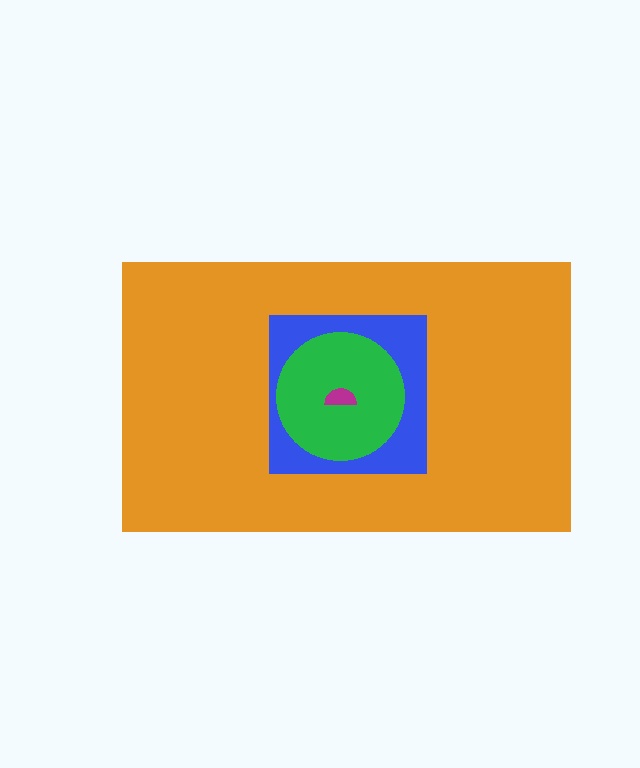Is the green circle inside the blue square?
Yes.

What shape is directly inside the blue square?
The green circle.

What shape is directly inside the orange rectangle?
The blue square.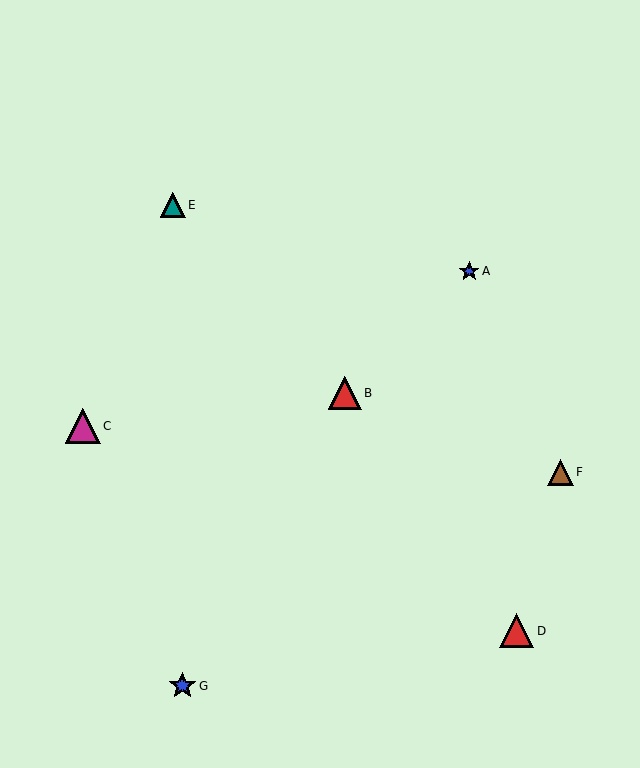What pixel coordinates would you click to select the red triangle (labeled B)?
Click at (345, 393) to select the red triangle B.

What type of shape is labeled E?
Shape E is a teal triangle.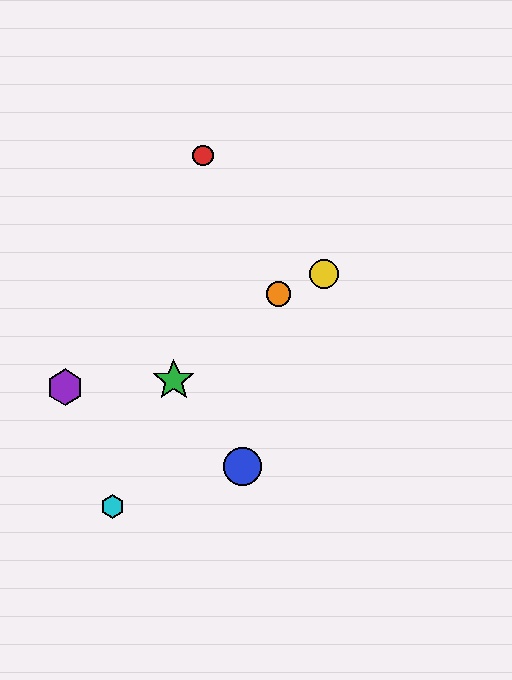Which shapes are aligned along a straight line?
The yellow circle, the purple hexagon, the orange circle are aligned along a straight line.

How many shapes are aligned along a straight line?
3 shapes (the yellow circle, the purple hexagon, the orange circle) are aligned along a straight line.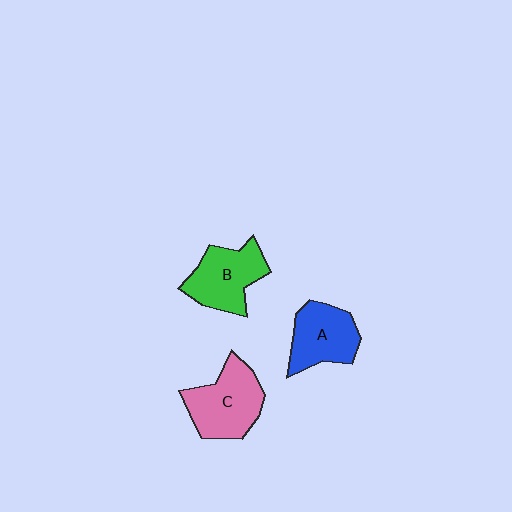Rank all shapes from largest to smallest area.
From largest to smallest: C (pink), B (green), A (blue).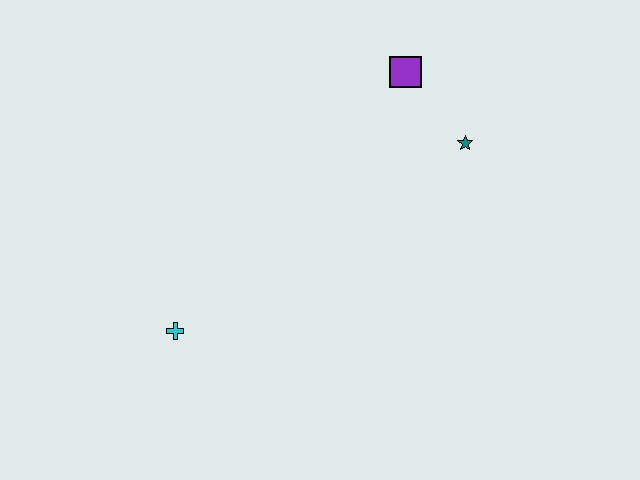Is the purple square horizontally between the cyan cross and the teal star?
Yes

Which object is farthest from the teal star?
The cyan cross is farthest from the teal star.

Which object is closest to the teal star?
The purple square is closest to the teal star.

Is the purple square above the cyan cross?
Yes